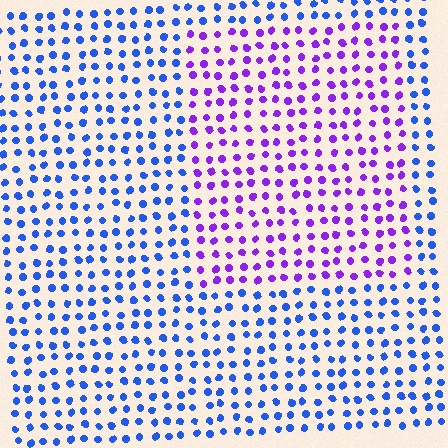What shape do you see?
I see a rectangle.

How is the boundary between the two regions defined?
The boundary is defined purely by a slight shift in hue (about 50 degrees). Spacing, size, and orientation are identical on both sides.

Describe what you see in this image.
The image is filled with small blue elements in a uniform arrangement. A rectangle-shaped region is visible where the elements are tinted to a slightly different hue, forming a subtle color boundary.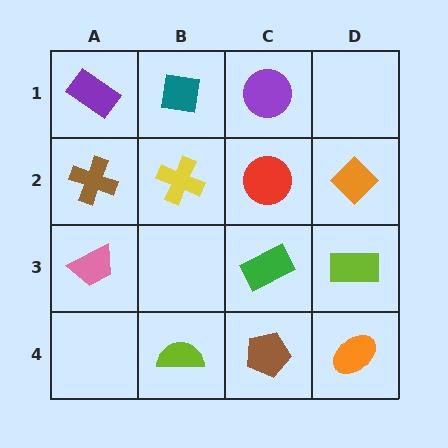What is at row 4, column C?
A brown pentagon.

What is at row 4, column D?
An orange ellipse.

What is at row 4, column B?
A lime semicircle.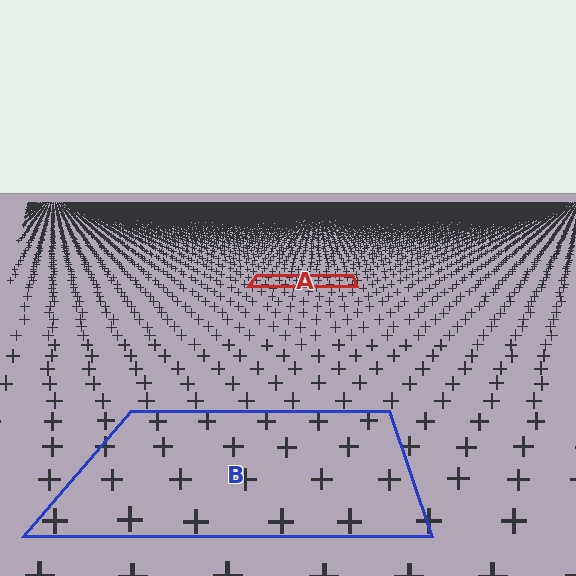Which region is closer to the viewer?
Region B is closer. The texture elements there are larger and more spread out.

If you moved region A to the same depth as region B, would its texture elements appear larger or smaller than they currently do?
They would appear larger. At a closer depth, the same texture elements are projected at a bigger on-screen size.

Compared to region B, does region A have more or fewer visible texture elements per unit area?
Region A has more texture elements per unit area — they are packed more densely because it is farther away.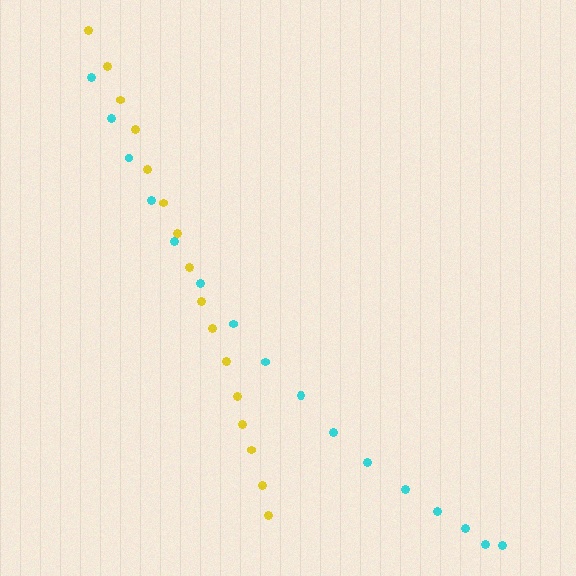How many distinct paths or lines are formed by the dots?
There are 2 distinct paths.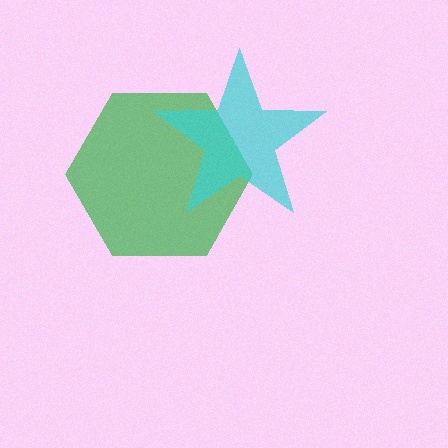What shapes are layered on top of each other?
The layered shapes are: a green hexagon, a cyan star.